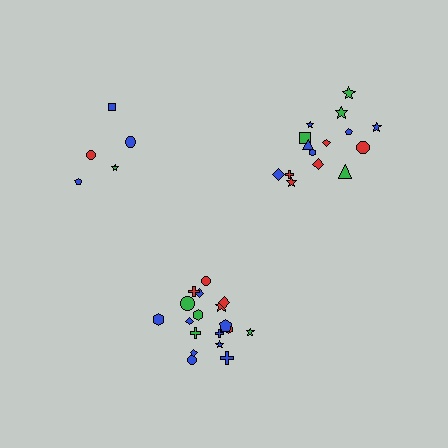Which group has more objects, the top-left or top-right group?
The top-right group.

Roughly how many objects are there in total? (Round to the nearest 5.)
Roughly 40 objects in total.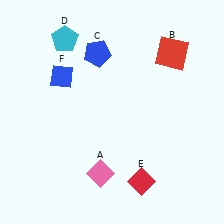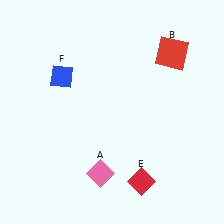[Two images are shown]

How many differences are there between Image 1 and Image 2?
There are 2 differences between the two images.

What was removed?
The cyan pentagon (D), the blue pentagon (C) were removed in Image 2.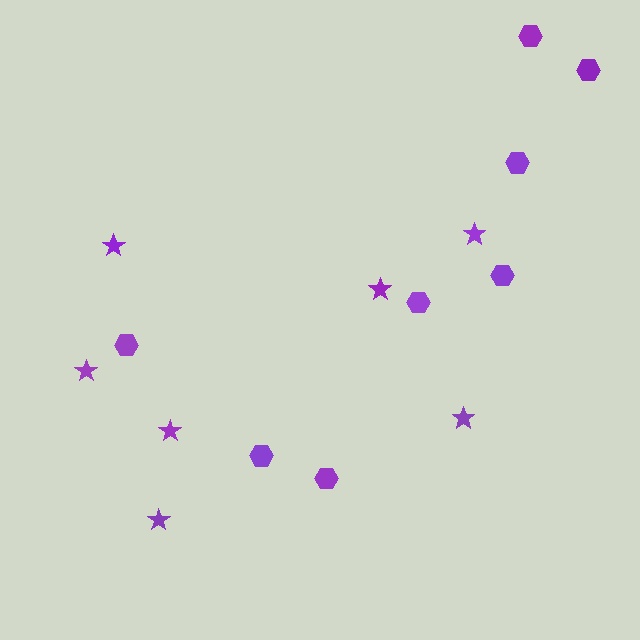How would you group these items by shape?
There are 2 groups: one group of stars (7) and one group of hexagons (8).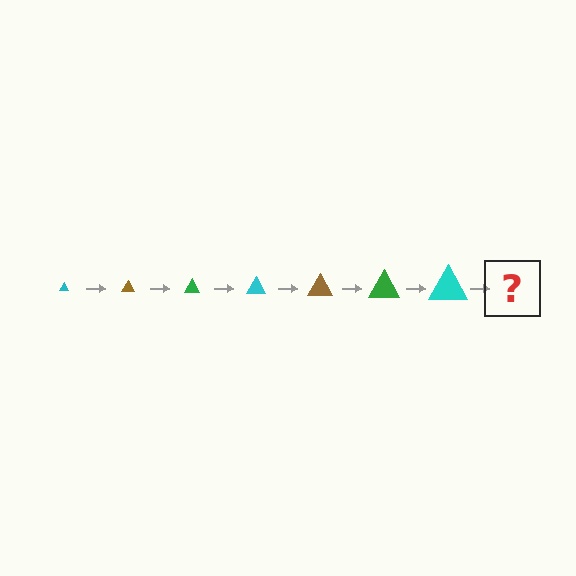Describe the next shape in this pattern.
It should be a brown triangle, larger than the previous one.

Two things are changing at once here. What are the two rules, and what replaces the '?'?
The two rules are that the triangle grows larger each step and the color cycles through cyan, brown, and green. The '?' should be a brown triangle, larger than the previous one.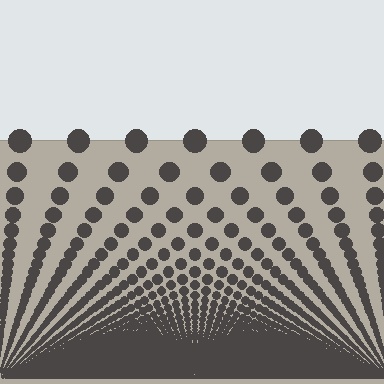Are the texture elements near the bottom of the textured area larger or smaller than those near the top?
Smaller. The gradient is inverted — elements near the bottom are smaller and denser.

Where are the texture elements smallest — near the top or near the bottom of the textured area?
Near the bottom.